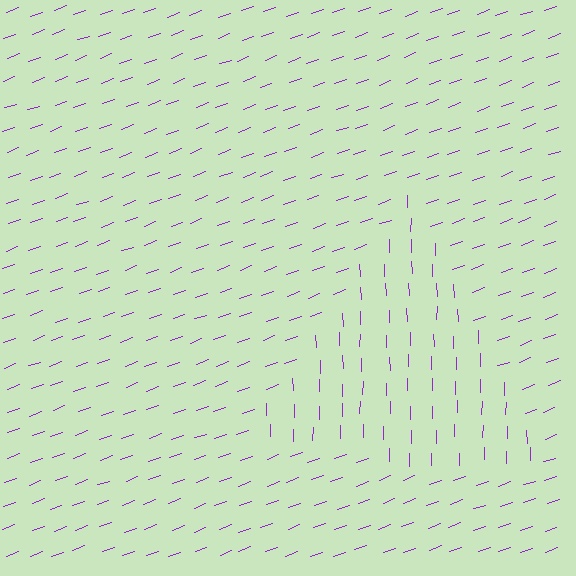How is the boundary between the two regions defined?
The boundary is defined purely by a change in line orientation (approximately 70 degrees difference). All lines are the same color and thickness.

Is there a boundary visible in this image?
Yes, there is a texture boundary formed by a change in line orientation.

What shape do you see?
I see a triangle.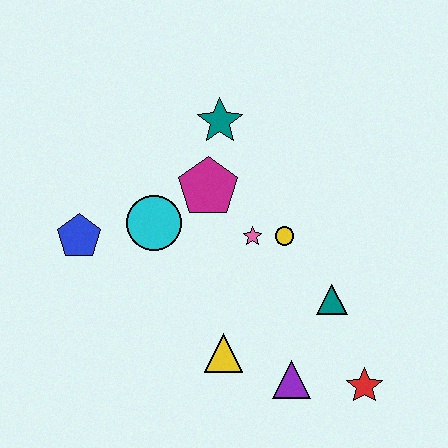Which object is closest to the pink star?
The yellow circle is closest to the pink star.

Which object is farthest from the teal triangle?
The blue pentagon is farthest from the teal triangle.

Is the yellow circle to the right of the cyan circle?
Yes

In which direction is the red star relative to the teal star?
The red star is below the teal star.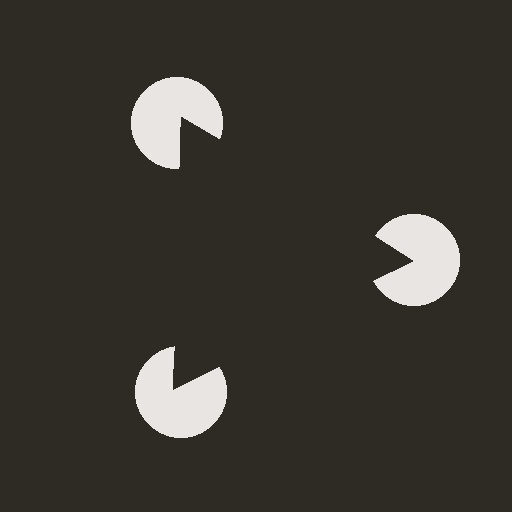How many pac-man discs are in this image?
There are 3 — one at each vertex of the illusory triangle.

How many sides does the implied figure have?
3 sides.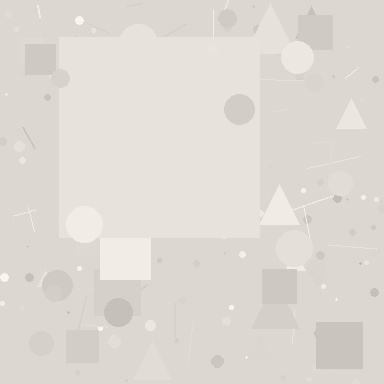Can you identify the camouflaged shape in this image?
The camouflaged shape is a square.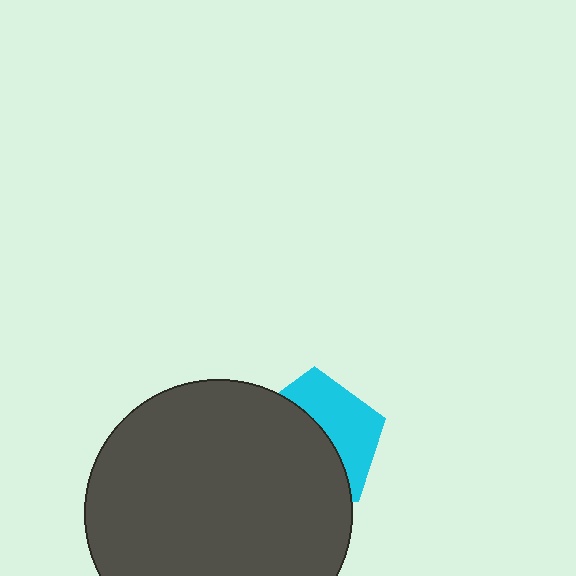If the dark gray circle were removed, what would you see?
You would see the complete cyan pentagon.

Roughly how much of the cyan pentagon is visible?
A small part of it is visible (roughly 42%).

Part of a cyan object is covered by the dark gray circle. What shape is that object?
It is a pentagon.